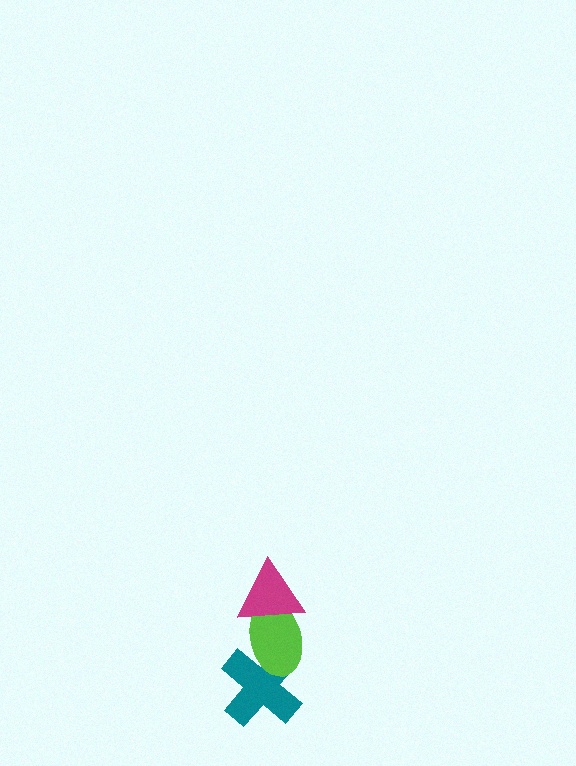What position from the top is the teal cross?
The teal cross is 3rd from the top.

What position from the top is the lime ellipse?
The lime ellipse is 2nd from the top.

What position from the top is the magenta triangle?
The magenta triangle is 1st from the top.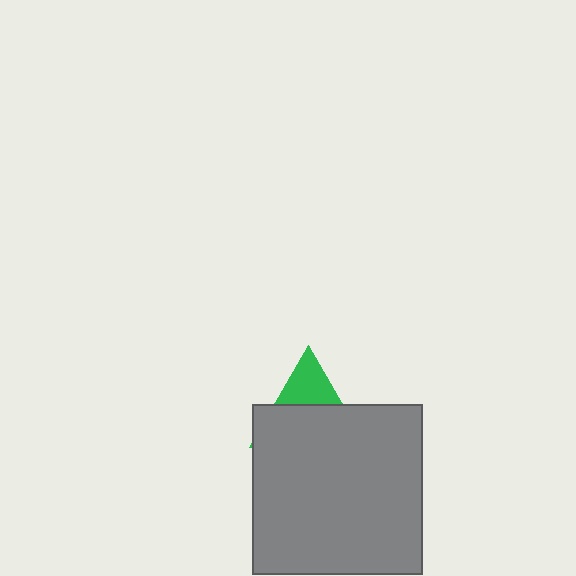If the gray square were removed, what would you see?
You would see the complete green triangle.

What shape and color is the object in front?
The object in front is a gray square.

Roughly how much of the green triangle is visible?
A small part of it is visible (roughly 33%).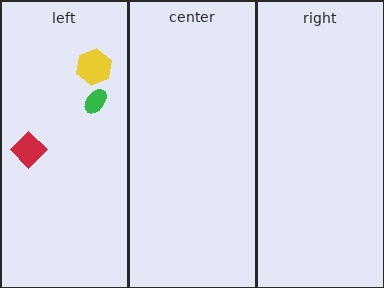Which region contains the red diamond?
The left region.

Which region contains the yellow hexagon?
The left region.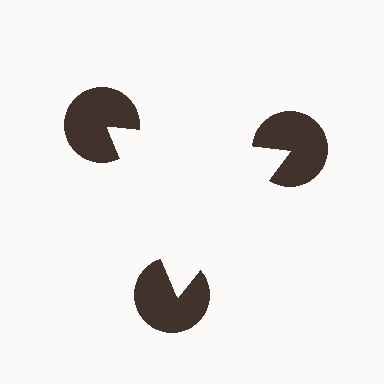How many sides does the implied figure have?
3 sides.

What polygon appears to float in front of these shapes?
An illusory triangle — its edges are inferred from the aligned wedge cuts in the pac-man discs, not physically drawn.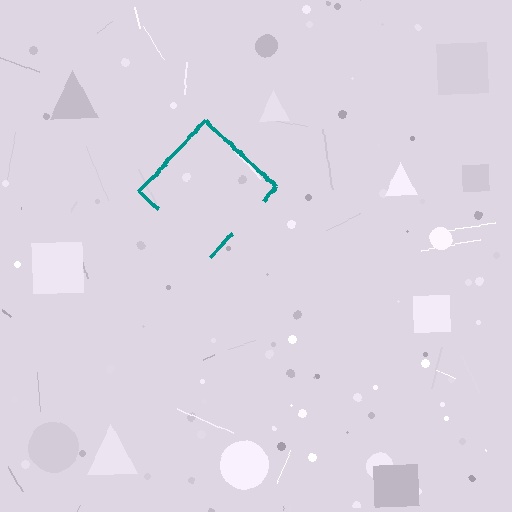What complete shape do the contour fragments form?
The contour fragments form a diamond.